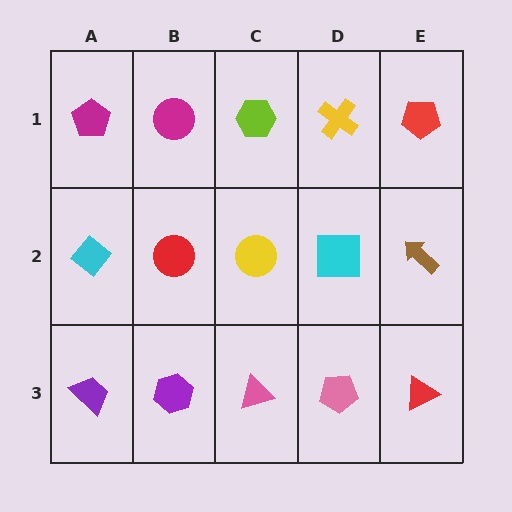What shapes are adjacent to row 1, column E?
A brown arrow (row 2, column E), a yellow cross (row 1, column D).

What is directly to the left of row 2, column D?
A yellow circle.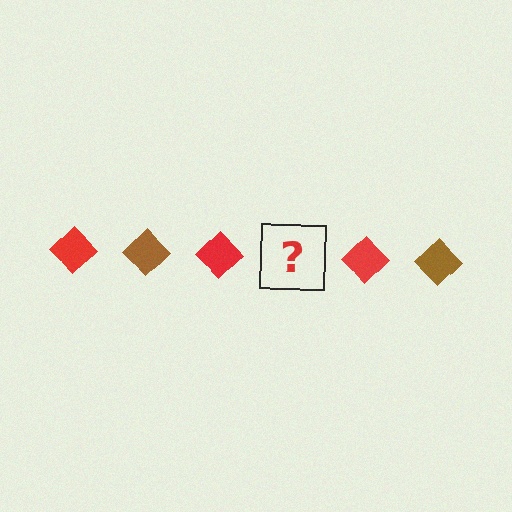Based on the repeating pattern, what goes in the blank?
The blank should be a brown diamond.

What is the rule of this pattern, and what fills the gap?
The rule is that the pattern cycles through red, brown diamonds. The gap should be filled with a brown diamond.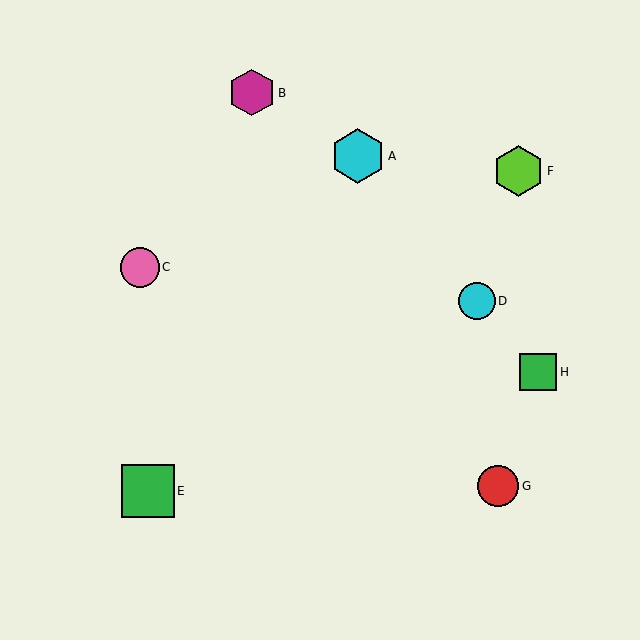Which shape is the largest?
The cyan hexagon (labeled A) is the largest.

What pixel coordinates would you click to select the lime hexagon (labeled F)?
Click at (518, 171) to select the lime hexagon F.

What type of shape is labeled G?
Shape G is a red circle.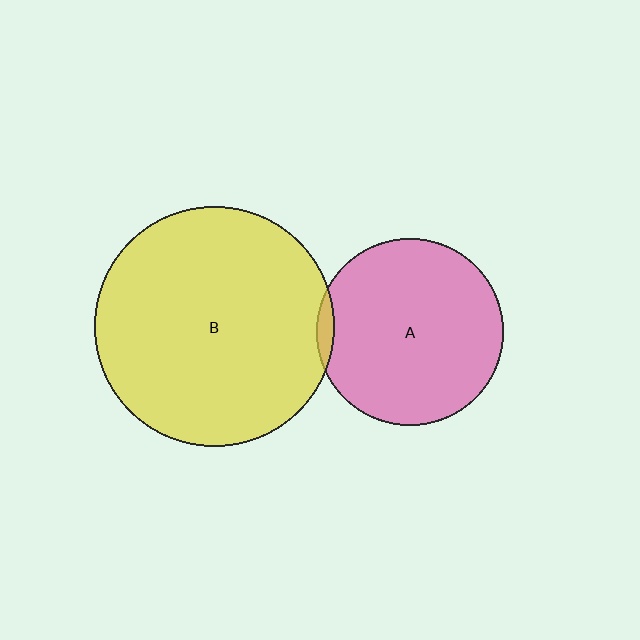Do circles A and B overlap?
Yes.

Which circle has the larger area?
Circle B (yellow).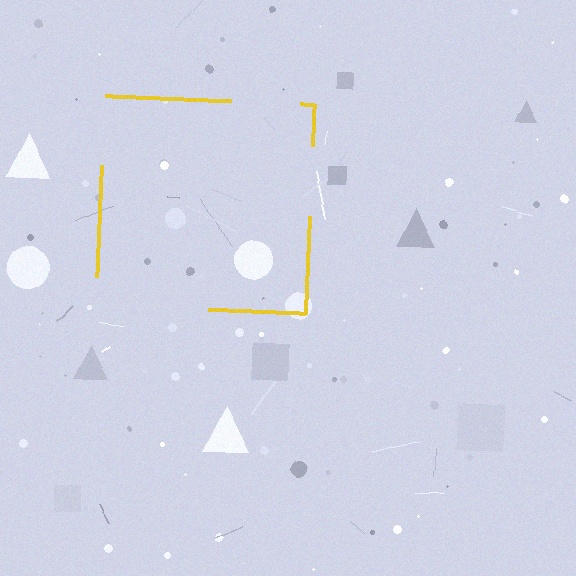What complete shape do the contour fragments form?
The contour fragments form a square.